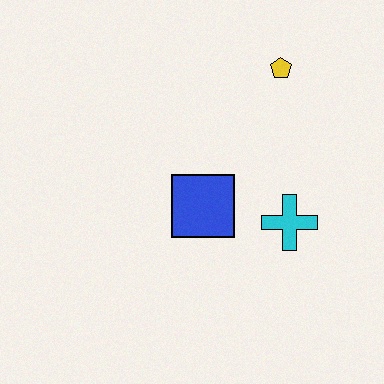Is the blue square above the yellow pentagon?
No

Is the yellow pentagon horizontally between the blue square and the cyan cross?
Yes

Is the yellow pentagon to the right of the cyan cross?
No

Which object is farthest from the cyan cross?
The yellow pentagon is farthest from the cyan cross.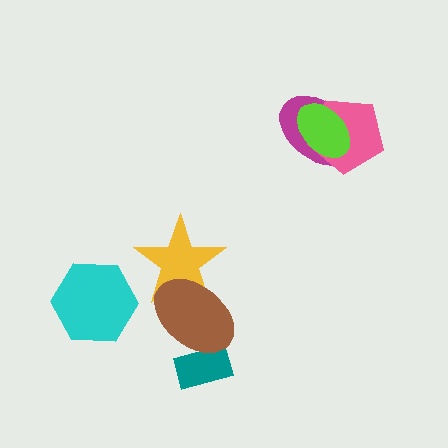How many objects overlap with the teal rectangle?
1 object overlaps with the teal rectangle.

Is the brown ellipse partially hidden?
No, no other shape covers it.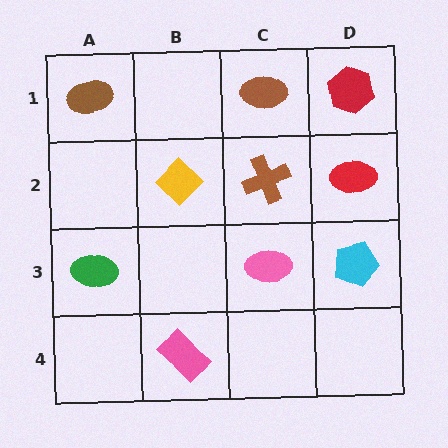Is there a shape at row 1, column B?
No, that cell is empty.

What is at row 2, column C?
A brown cross.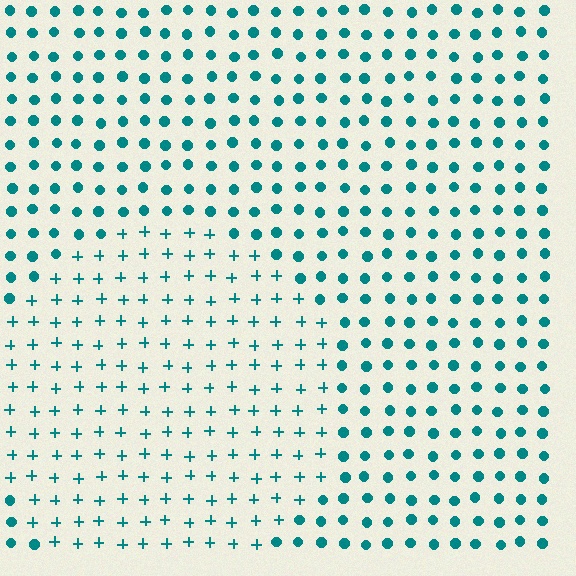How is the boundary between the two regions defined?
The boundary is defined by a change in element shape: plus signs inside vs. circles outside. All elements share the same color and spacing.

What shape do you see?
I see a circle.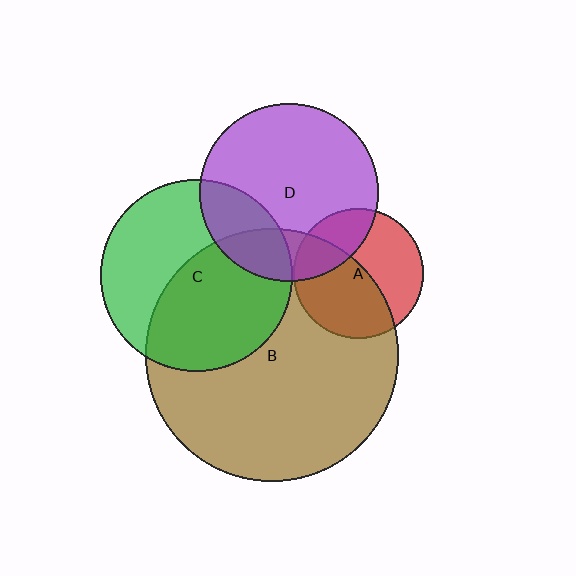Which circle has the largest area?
Circle B (brown).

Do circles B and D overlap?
Yes.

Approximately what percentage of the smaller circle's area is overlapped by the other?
Approximately 20%.